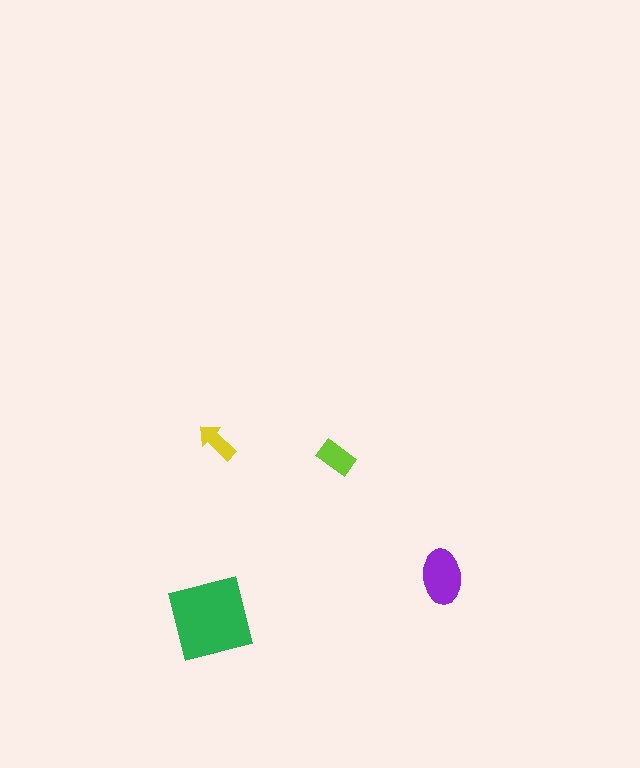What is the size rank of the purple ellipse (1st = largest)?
2nd.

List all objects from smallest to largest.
The yellow arrow, the lime rectangle, the purple ellipse, the green square.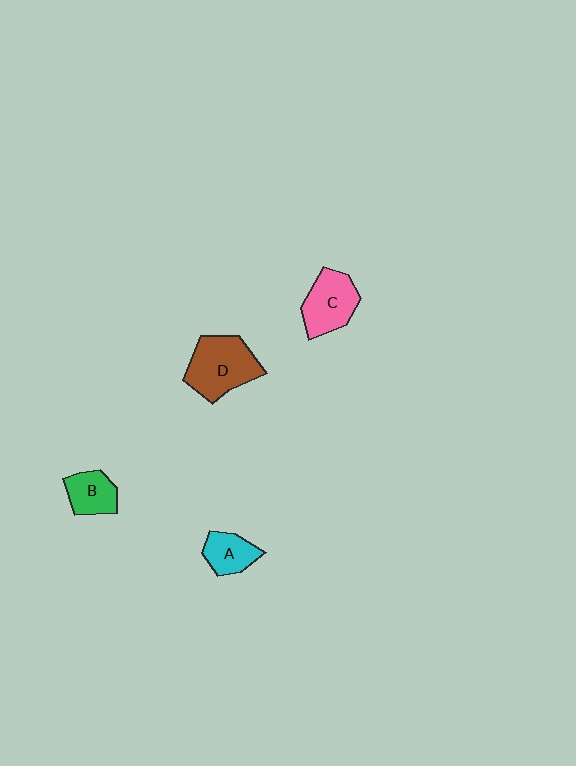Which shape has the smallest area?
Shape A (cyan).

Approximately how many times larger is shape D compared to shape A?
Approximately 1.9 times.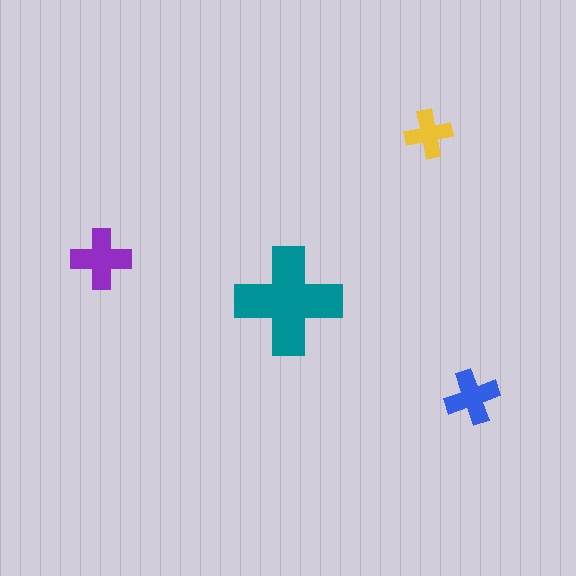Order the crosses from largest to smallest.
the teal one, the purple one, the blue one, the yellow one.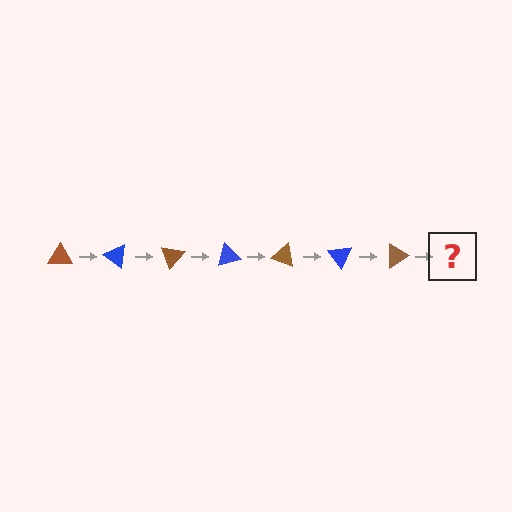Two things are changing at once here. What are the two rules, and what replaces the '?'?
The two rules are that it rotates 35 degrees each step and the color cycles through brown and blue. The '?' should be a blue triangle, rotated 245 degrees from the start.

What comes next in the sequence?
The next element should be a blue triangle, rotated 245 degrees from the start.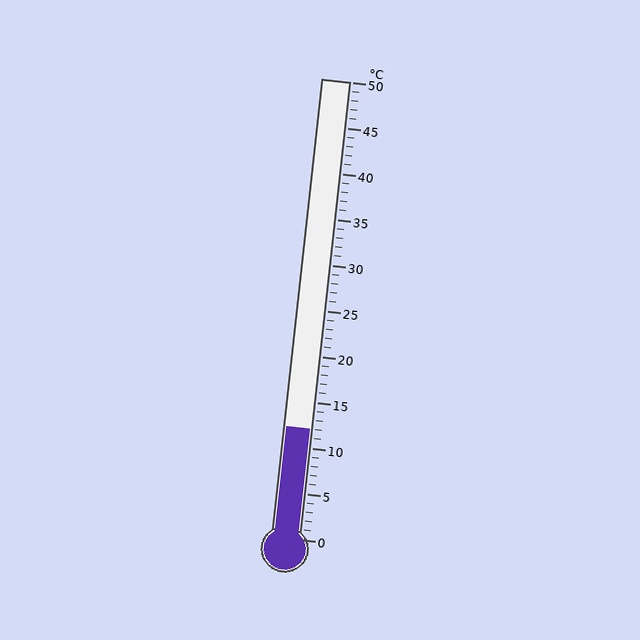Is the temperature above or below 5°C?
The temperature is above 5°C.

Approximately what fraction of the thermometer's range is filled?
The thermometer is filled to approximately 25% of its range.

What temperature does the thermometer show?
The thermometer shows approximately 12°C.